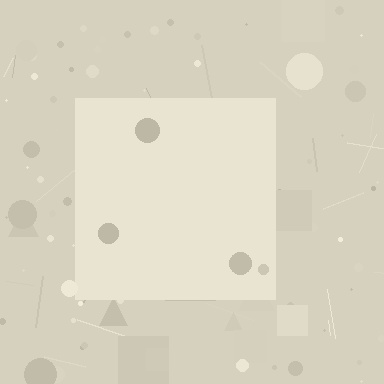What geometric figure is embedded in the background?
A square is embedded in the background.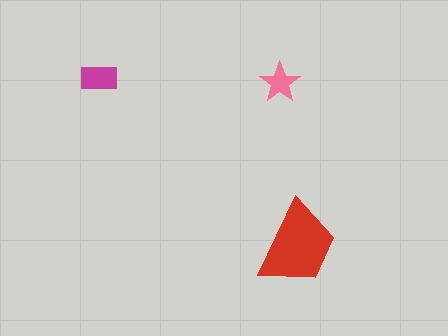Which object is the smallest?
The pink star.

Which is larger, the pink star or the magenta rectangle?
The magenta rectangle.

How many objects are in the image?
There are 3 objects in the image.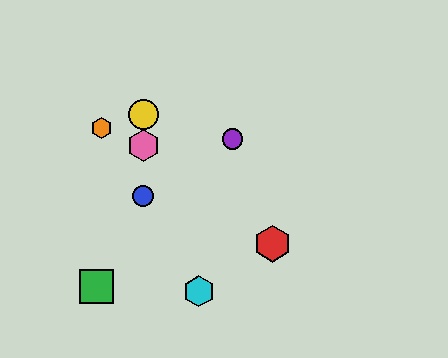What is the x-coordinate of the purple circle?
The purple circle is at x≈233.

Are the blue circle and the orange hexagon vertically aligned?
No, the blue circle is at x≈143 and the orange hexagon is at x≈102.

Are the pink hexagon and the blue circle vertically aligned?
Yes, both are at x≈143.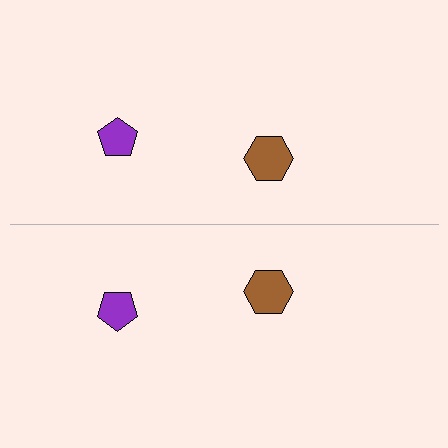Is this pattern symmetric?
Yes, this pattern has bilateral (reflection) symmetry.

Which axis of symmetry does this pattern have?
The pattern has a horizontal axis of symmetry running through the center of the image.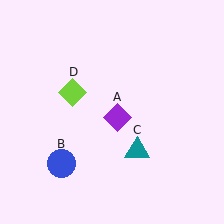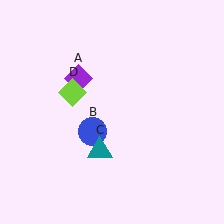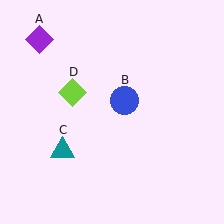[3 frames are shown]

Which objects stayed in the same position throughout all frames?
Lime diamond (object D) remained stationary.